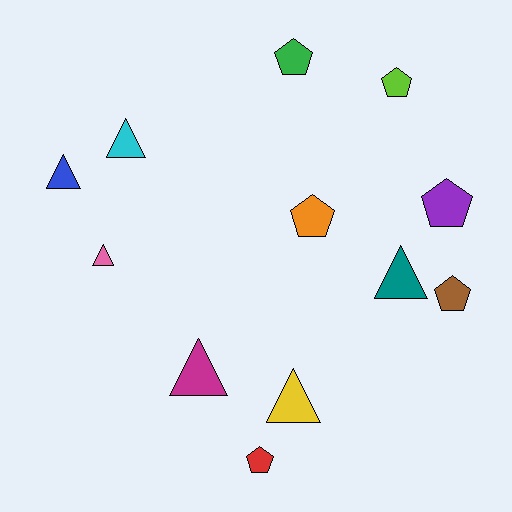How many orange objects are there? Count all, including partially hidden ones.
There is 1 orange object.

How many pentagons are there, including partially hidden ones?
There are 6 pentagons.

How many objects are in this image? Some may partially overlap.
There are 12 objects.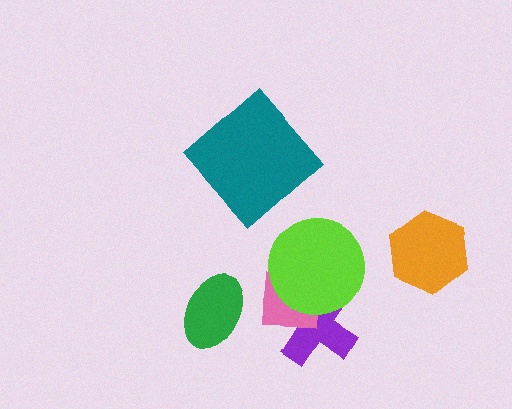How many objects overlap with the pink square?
2 objects overlap with the pink square.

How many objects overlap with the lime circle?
2 objects overlap with the lime circle.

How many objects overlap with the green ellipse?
0 objects overlap with the green ellipse.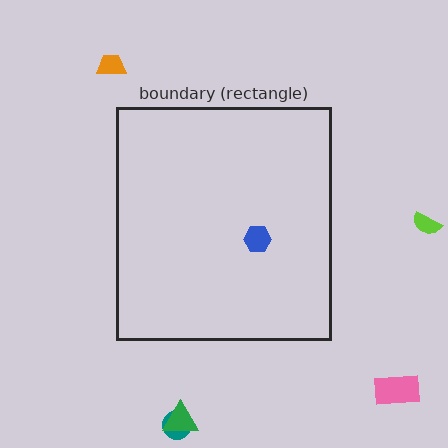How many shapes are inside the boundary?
1 inside, 5 outside.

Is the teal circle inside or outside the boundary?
Outside.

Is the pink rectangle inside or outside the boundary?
Outside.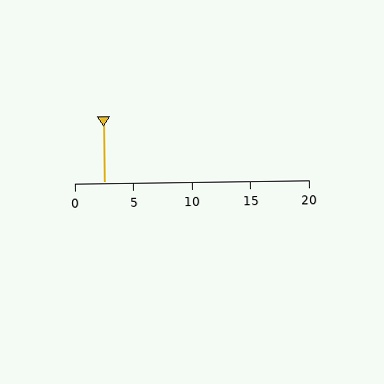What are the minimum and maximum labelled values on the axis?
The axis runs from 0 to 20.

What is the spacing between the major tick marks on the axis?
The major ticks are spaced 5 apart.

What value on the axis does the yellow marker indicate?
The marker indicates approximately 2.5.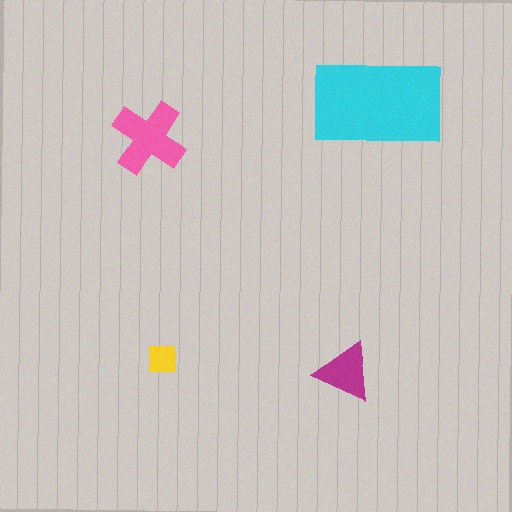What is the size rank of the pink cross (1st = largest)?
2nd.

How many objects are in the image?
There are 4 objects in the image.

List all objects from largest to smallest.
The cyan rectangle, the pink cross, the magenta triangle, the yellow square.